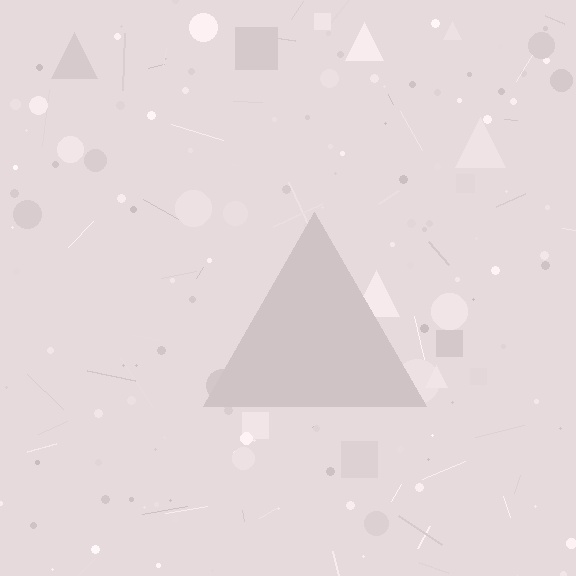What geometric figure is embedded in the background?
A triangle is embedded in the background.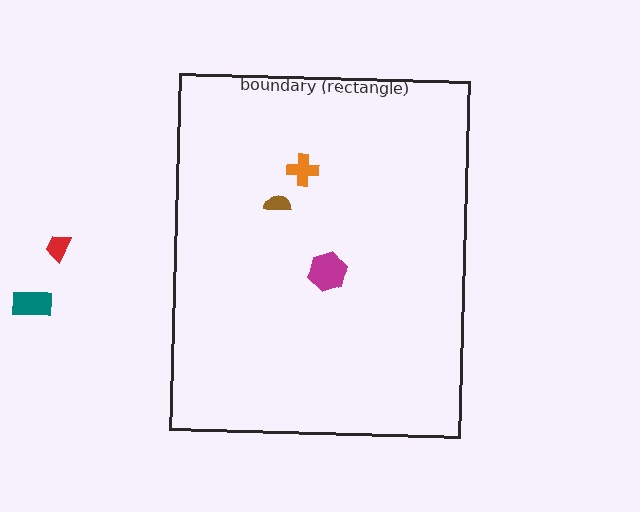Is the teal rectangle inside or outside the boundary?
Outside.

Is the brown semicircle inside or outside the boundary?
Inside.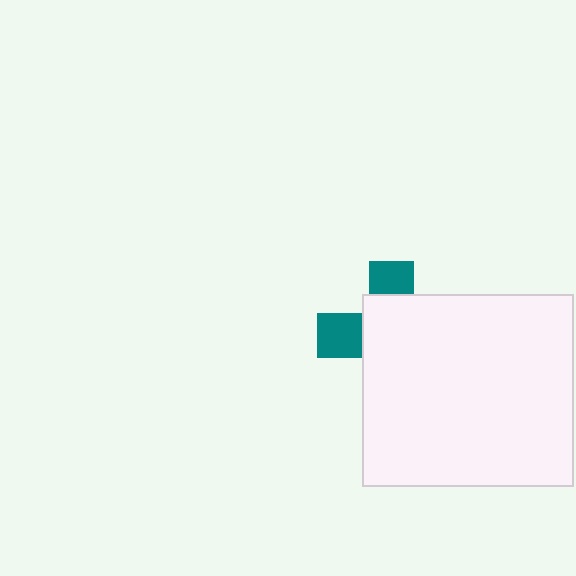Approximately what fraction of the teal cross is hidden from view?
Roughly 70% of the teal cross is hidden behind the white rectangle.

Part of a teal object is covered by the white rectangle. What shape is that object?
It is a cross.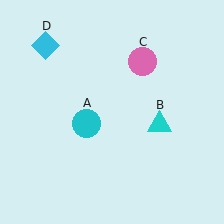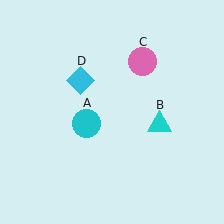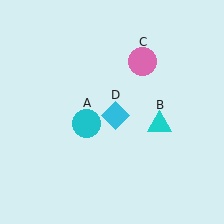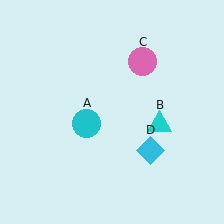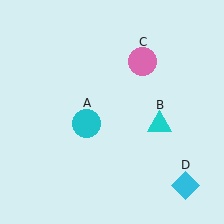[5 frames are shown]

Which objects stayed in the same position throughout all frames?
Cyan circle (object A) and cyan triangle (object B) and pink circle (object C) remained stationary.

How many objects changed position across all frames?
1 object changed position: cyan diamond (object D).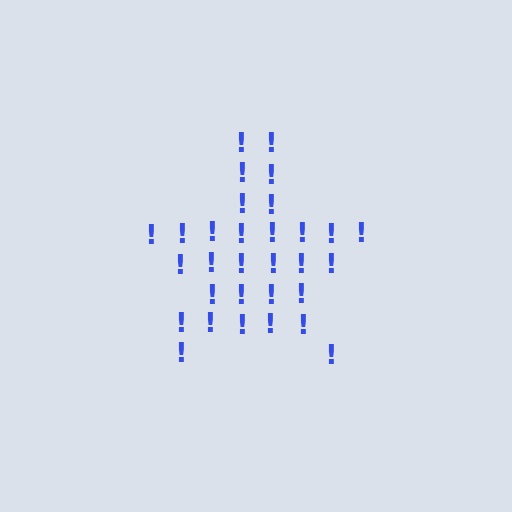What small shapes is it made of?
It is made of small exclamation marks.